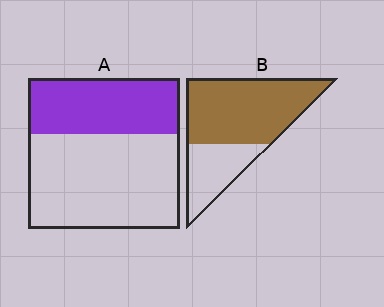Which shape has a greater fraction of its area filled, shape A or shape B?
Shape B.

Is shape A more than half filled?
No.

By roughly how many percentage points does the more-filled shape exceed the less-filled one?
By roughly 30 percentage points (B over A).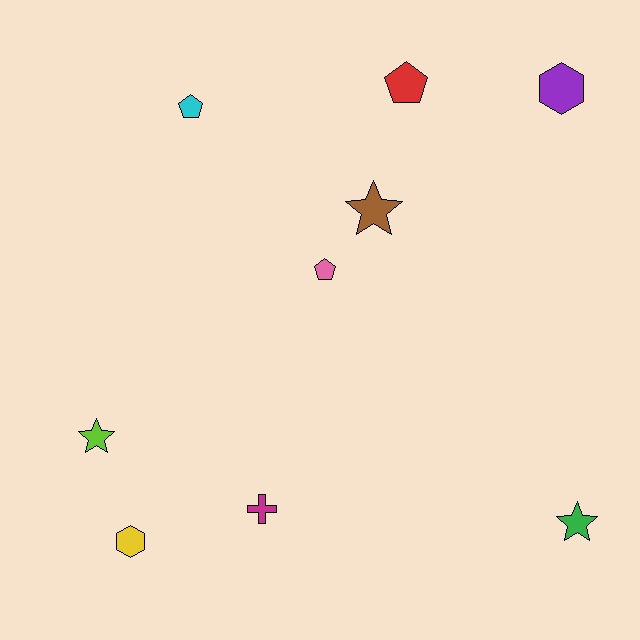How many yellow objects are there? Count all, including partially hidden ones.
There is 1 yellow object.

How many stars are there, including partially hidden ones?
There are 3 stars.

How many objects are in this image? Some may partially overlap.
There are 9 objects.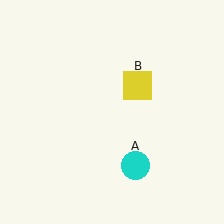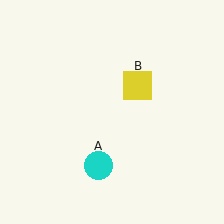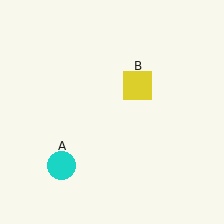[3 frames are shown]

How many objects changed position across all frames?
1 object changed position: cyan circle (object A).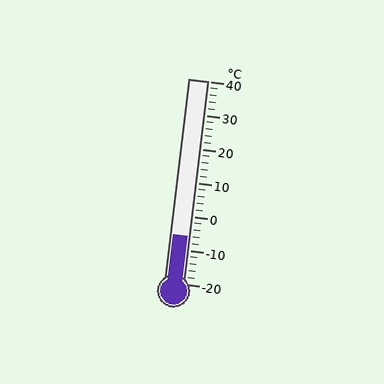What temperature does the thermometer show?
The thermometer shows approximately -6°C.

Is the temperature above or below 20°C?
The temperature is below 20°C.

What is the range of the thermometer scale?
The thermometer scale ranges from -20°C to 40°C.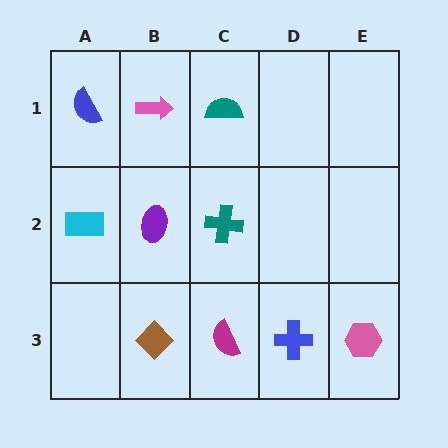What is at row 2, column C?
A teal cross.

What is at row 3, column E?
A pink hexagon.